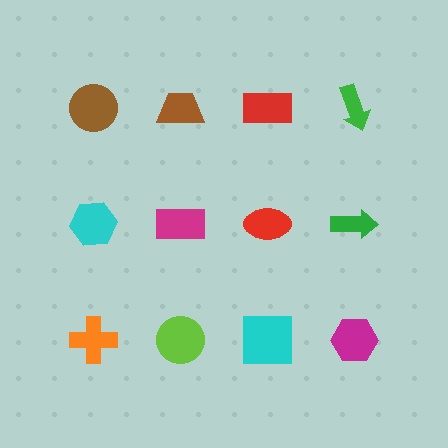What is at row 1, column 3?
A red rectangle.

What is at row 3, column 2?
A lime circle.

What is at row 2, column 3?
A red ellipse.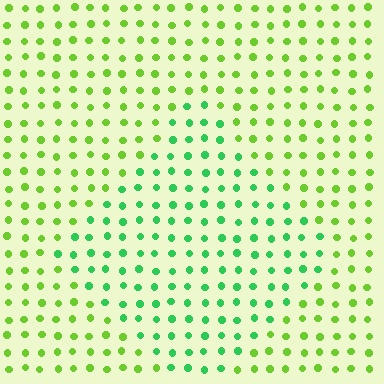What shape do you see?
I see a diamond.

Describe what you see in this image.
The image is filled with small lime elements in a uniform arrangement. A diamond-shaped region is visible where the elements are tinted to a slightly different hue, forming a subtle color boundary.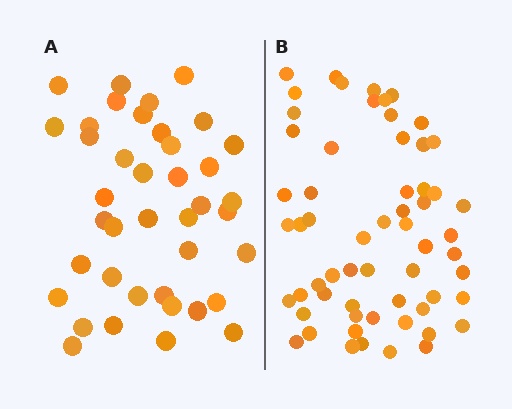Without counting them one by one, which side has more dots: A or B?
Region B (the right region) has more dots.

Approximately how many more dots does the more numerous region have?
Region B has approximately 20 more dots than region A.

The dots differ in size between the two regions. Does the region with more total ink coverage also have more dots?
No. Region A has more total ink coverage because its dots are larger, but region B actually contains more individual dots. Total area can be misleading — the number of items is what matters here.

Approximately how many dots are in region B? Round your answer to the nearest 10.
About 60 dots.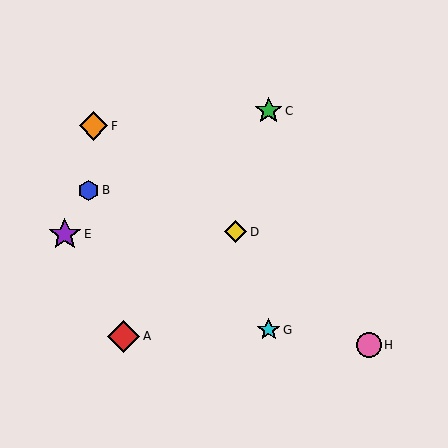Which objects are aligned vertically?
Objects C, G are aligned vertically.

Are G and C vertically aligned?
Yes, both are at x≈269.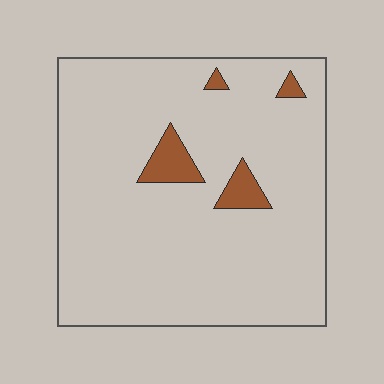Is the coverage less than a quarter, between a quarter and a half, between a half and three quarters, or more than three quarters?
Less than a quarter.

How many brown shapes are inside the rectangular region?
4.